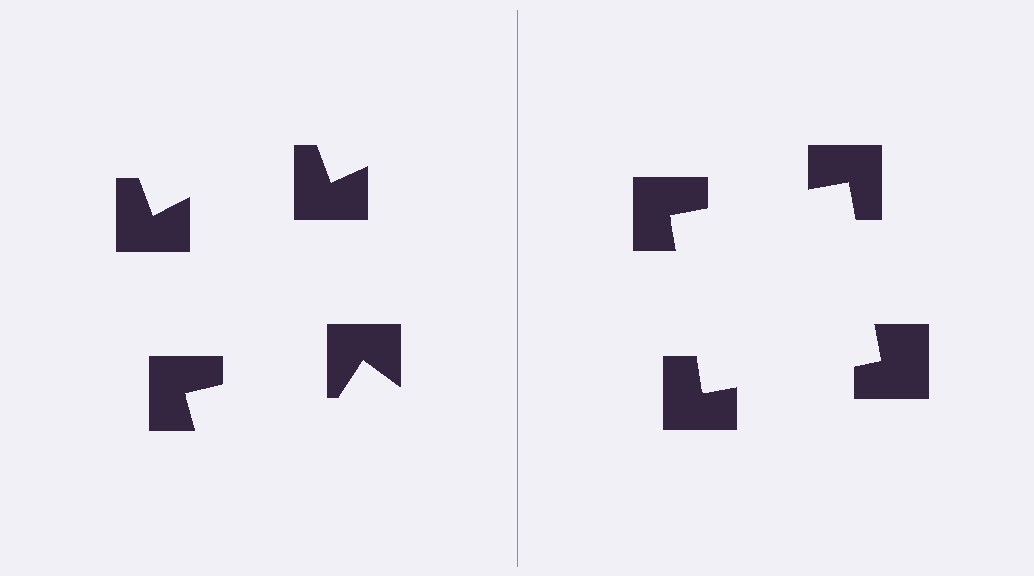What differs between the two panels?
The notched squares are positioned identically on both sides; only the wedge orientations differ. On the right they align to a square; on the left they are misaligned.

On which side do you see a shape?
An illusory square appears on the right side. On the left side the wedge cuts are rotated, so no coherent shape forms.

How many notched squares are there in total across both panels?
8 — 4 on each side.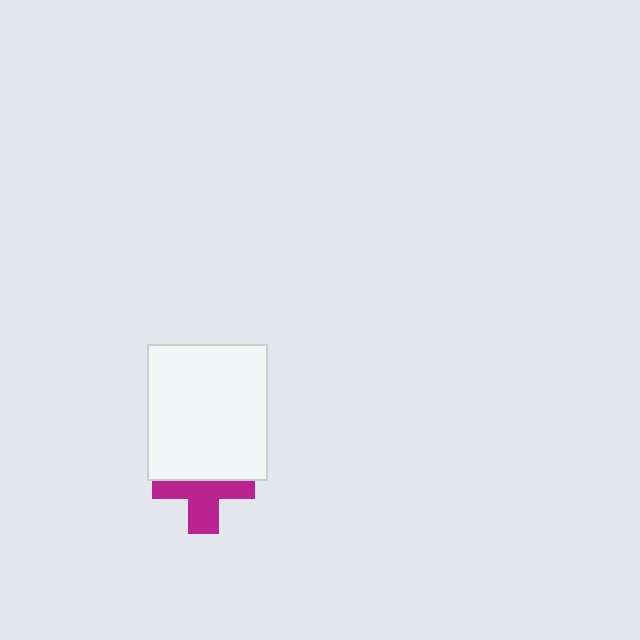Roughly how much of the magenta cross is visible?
About half of it is visible (roughly 53%).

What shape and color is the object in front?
The object in front is a white rectangle.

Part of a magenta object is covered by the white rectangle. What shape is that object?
It is a cross.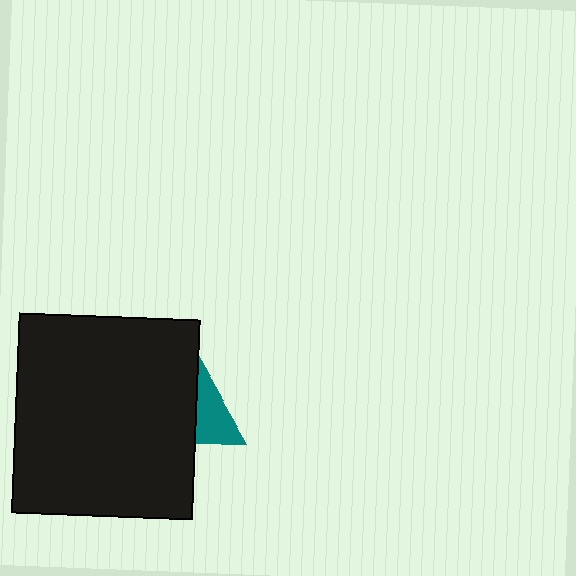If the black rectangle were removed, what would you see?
You would see the complete teal triangle.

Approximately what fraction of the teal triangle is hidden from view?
Roughly 57% of the teal triangle is hidden behind the black rectangle.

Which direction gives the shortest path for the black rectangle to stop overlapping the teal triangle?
Moving left gives the shortest separation.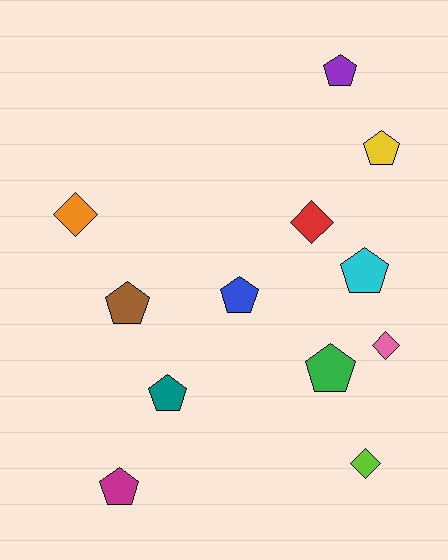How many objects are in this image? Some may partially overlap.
There are 12 objects.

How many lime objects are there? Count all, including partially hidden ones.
There is 1 lime object.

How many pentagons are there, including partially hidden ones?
There are 8 pentagons.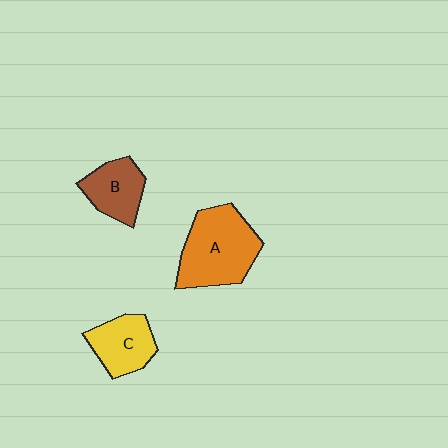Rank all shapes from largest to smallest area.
From largest to smallest: A (orange), C (yellow), B (brown).